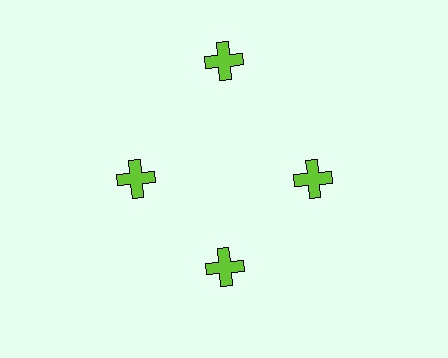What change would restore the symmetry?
The symmetry would be restored by moving it inward, back onto the ring so that all 4 crosses sit at equal angles and equal distance from the center.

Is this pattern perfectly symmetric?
No. The 4 lime crosses are arranged in a ring, but one element near the 12 o'clock position is pushed outward from the center, breaking the 4-fold rotational symmetry.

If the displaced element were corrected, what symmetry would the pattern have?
It would have 4-fold rotational symmetry — the pattern would map onto itself every 90 degrees.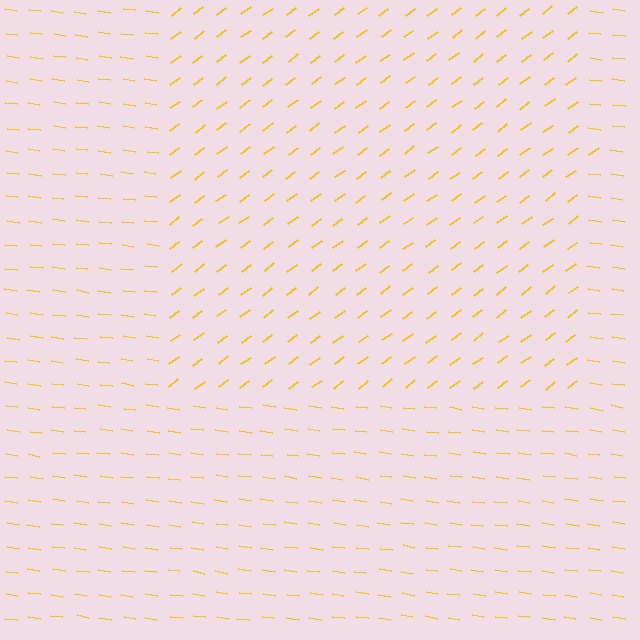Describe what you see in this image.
The image is filled with small yellow line segments. A rectangle region in the image has lines oriented differently from the surrounding lines, creating a visible texture boundary.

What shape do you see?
I see a rectangle.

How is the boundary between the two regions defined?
The boundary is defined purely by a change in line orientation (approximately 45 degrees difference). All lines are the same color and thickness.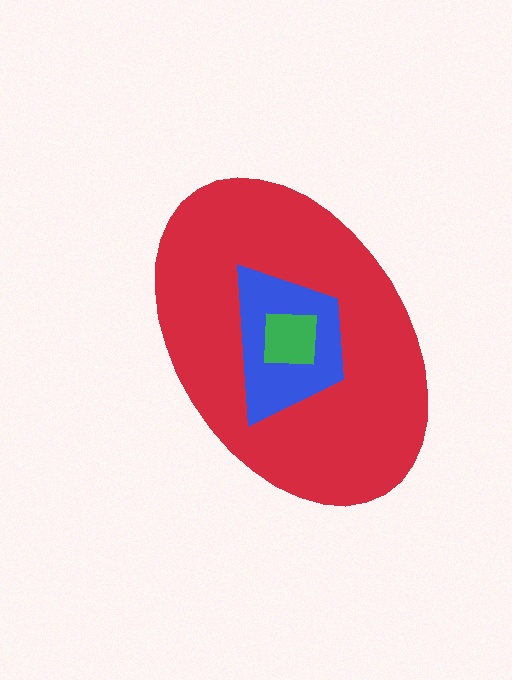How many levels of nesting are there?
3.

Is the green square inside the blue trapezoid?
Yes.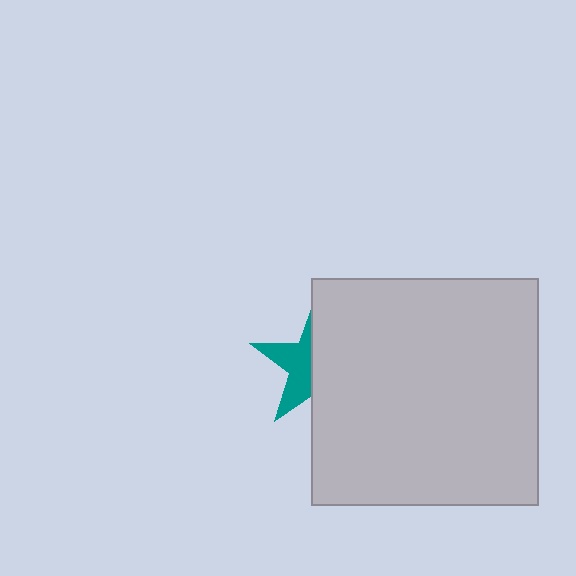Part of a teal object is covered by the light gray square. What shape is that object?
It is a star.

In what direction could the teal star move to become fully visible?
The teal star could move left. That would shift it out from behind the light gray square entirely.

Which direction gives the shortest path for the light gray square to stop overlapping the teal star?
Moving right gives the shortest separation.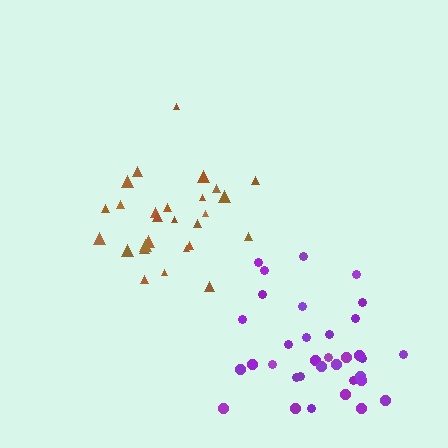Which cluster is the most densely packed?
Brown.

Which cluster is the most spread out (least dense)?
Purple.